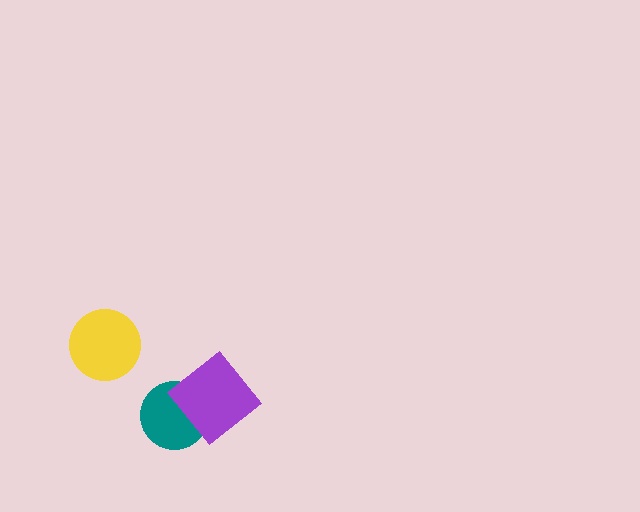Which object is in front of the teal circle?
The purple diamond is in front of the teal circle.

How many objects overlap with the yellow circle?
0 objects overlap with the yellow circle.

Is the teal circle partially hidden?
Yes, it is partially covered by another shape.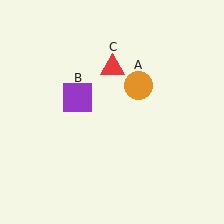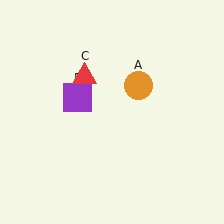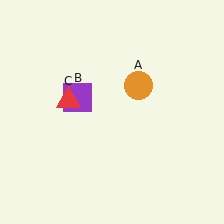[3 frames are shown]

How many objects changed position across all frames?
1 object changed position: red triangle (object C).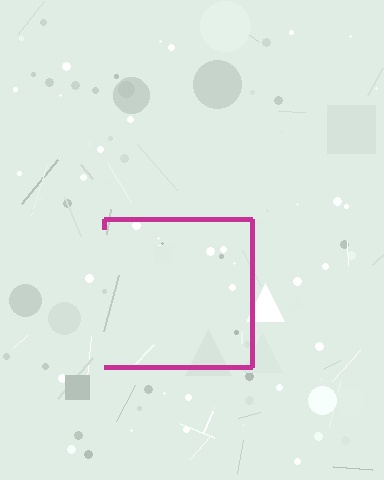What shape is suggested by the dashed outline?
The dashed outline suggests a square.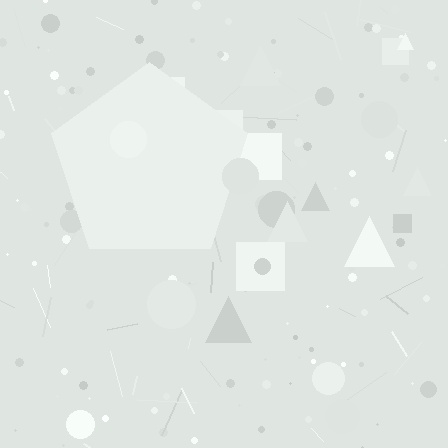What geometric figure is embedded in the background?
A pentagon is embedded in the background.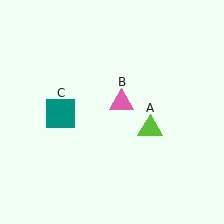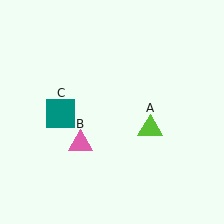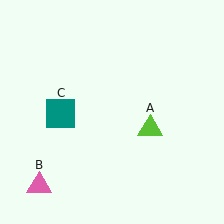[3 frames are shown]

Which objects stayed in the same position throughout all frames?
Lime triangle (object A) and teal square (object C) remained stationary.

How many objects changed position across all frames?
1 object changed position: pink triangle (object B).